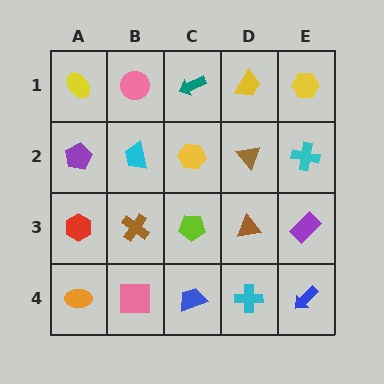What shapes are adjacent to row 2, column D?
A yellow trapezoid (row 1, column D), a brown triangle (row 3, column D), a yellow hexagon (row 2, column C), a cyan cross (row 2, column E).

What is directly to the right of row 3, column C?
A brown triangle.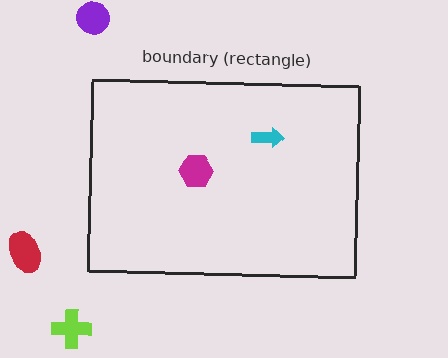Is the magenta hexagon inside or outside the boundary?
Inside.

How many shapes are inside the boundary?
2 inside, 3 outside.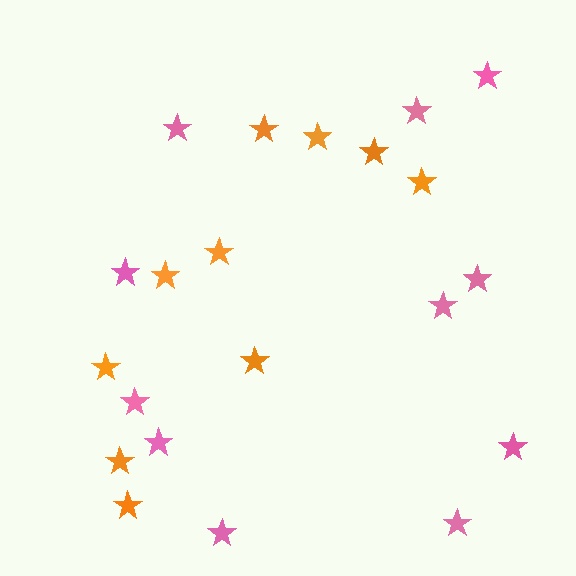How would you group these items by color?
There are 2 groups: one group of pink stars (11) and one group of orange stars (10).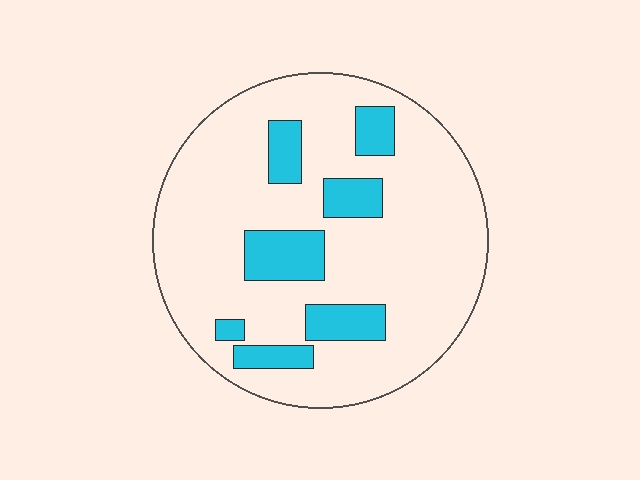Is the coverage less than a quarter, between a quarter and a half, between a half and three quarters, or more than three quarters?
Less than a quarter.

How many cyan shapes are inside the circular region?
7.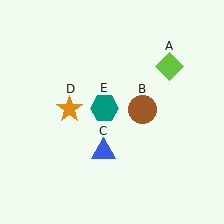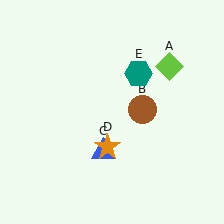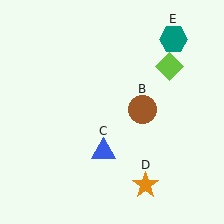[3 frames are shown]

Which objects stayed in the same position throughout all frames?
Lime diamond (object A) and brown circle (object B) and blue triangle (object C) remained stationary.